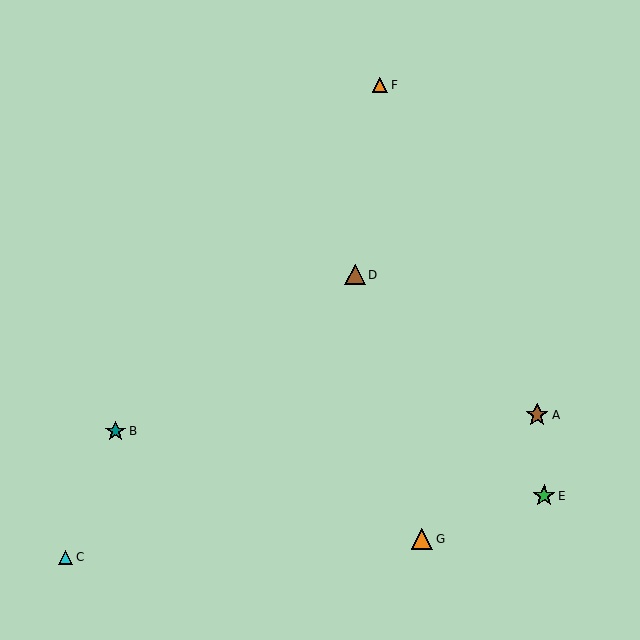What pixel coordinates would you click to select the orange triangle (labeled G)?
Click at (422, 539) to select the orange triangle G.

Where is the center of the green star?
The center of the green star is at (544, 496).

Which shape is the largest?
The brown star (labeled A) is the largest.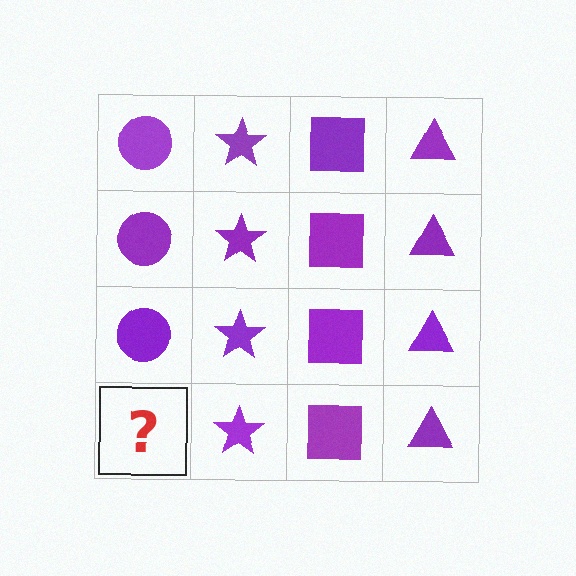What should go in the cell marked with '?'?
The missing cell should contain a purple circle.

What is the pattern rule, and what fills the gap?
The rule is that each column has a consistent shape. The gap should be filled with a purple circle.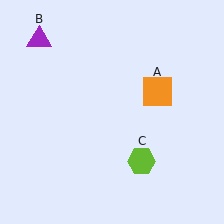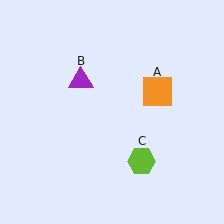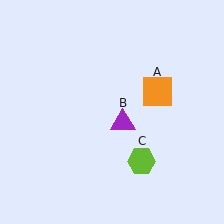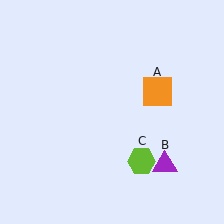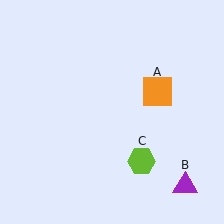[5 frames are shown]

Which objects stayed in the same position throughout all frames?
Orange square (object A) and lime hexagon (object C) remained stationary.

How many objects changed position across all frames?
1 object changed position: purple triangle (object B).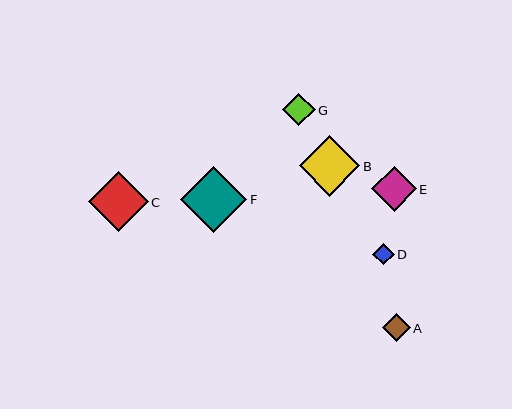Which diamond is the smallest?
Diamond D is the smallest with a size of approximately 21 pixels.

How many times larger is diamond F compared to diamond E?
Diamond F is approximately 1.5 times the size of diamond E.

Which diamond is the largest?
Diamond F is the largest with a size of approximately 66 pixels.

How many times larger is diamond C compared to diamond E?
Diamond C is approximately 1.3 times the size of diamond E.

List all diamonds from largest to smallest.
From largest to smallest: F, B, C, E, G, A, D.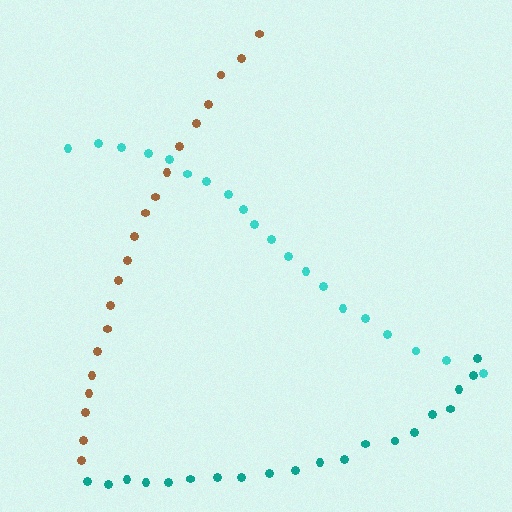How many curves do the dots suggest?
There are 3 distinct paths.